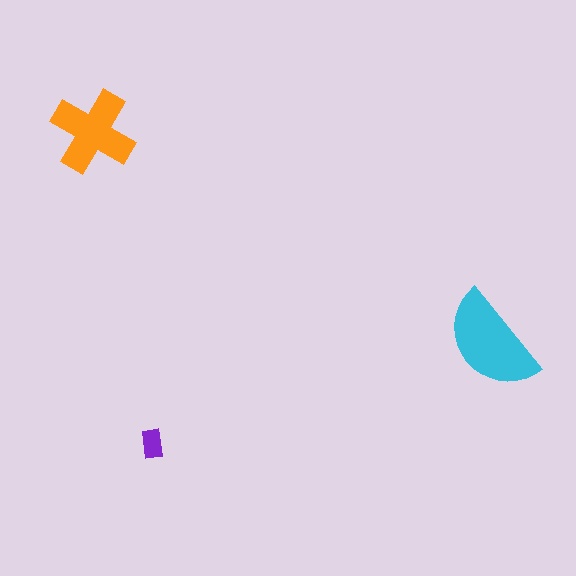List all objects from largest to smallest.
The cyan semicircle, the orange cross, the purple rectangle.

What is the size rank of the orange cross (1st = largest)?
2nd.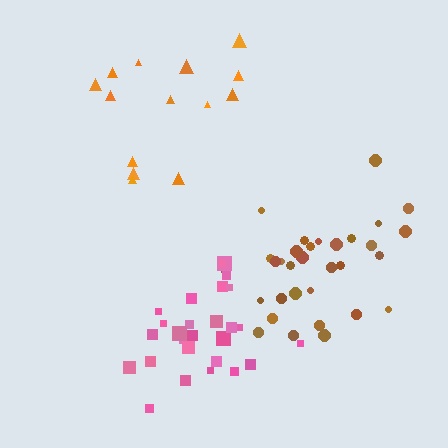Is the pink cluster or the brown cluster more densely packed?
Pink.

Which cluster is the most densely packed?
Pink.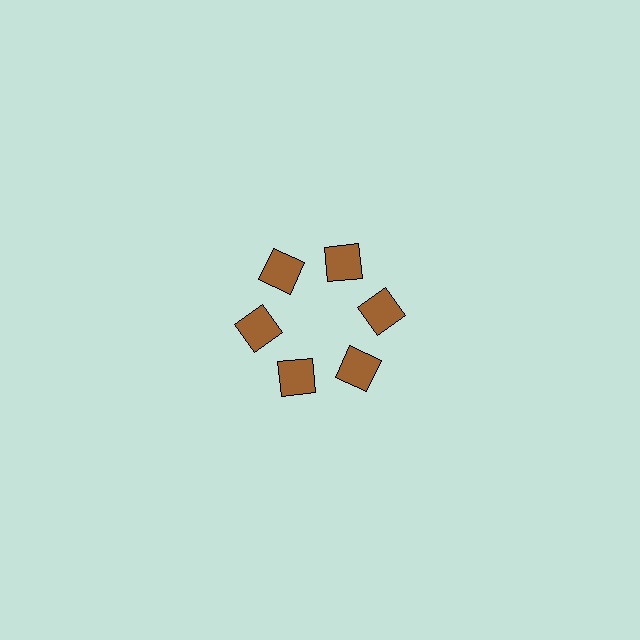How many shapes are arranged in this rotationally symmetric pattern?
There are 6 shapes, arranged in 6 groups of 1.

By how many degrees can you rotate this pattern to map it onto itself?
The pattern maps onto itself every 60 degrees of rotation.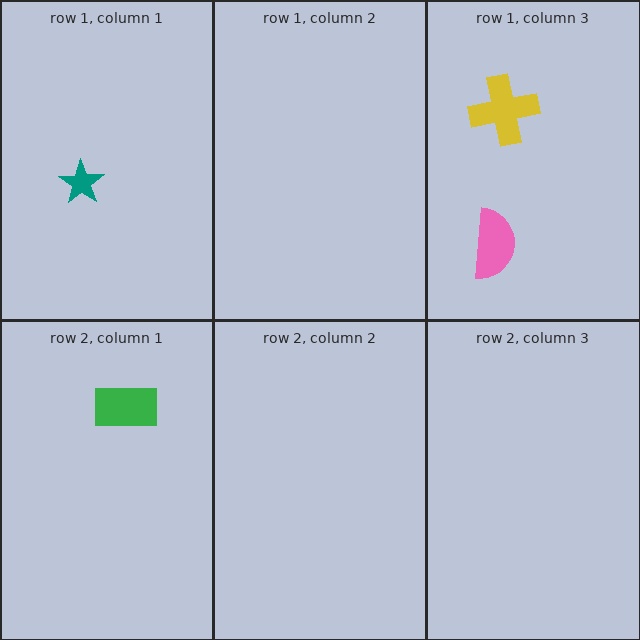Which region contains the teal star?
The row 1, column 1 region.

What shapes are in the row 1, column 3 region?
The pink semicircle, the yellow cross.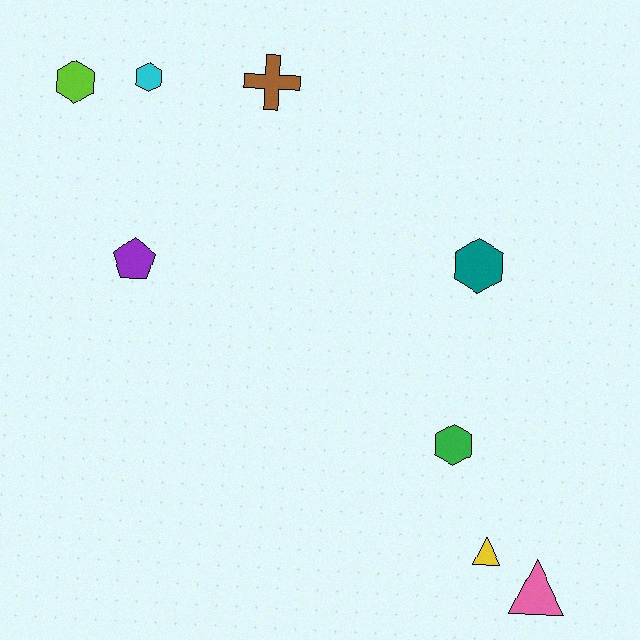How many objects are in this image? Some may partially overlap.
There are 8 objects.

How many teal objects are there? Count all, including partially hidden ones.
There is 1 teal object.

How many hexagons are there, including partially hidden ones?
There are 4 hexagons.